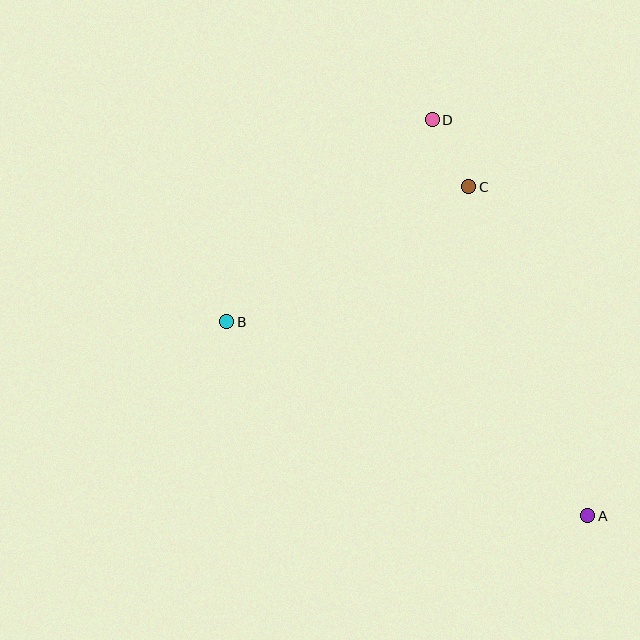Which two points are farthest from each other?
Points A and D are farthest from each other.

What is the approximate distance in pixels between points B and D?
The distance between B and D is approximately 288 pixels.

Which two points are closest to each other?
Points C and D are closest to each other.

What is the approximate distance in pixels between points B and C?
The distance between B and C is approximately 277 pixels.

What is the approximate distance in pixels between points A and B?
The distance between A and B is approximately 410 pixels.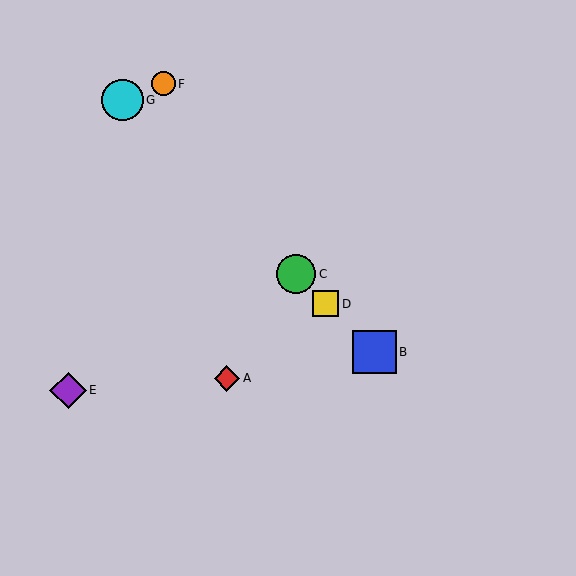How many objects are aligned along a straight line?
4 objects (B, C, D, G) are aligned along a straight line.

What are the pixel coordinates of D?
Object D is at (326, 304).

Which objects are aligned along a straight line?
Objects B, C, D, G are aligned along a straight line.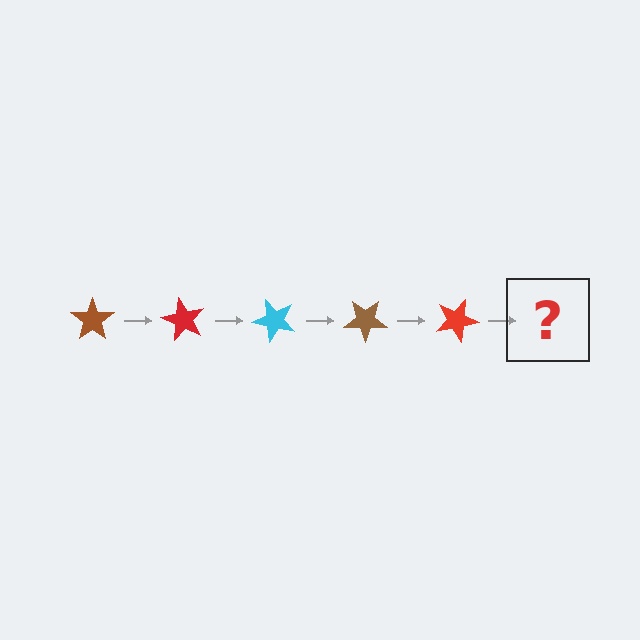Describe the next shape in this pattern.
It should be a cyan star, rotated 300 degrees from the start.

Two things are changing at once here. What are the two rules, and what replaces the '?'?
The two rules are that it rotates 60 degrees each step and the color cycles through brown, red, and cyan. The '?' should be a cyan star, rotated 300 degrees from the start.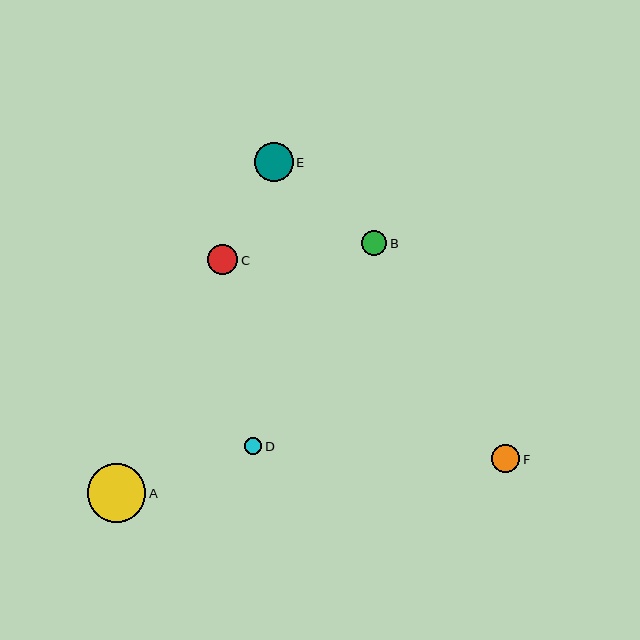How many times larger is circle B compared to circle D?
Circle B is approximately 1.4 times the size of circle D.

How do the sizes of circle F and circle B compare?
Circle F and circle B are approximately the same size.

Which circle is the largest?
Circle A is the largest with a size of approximately 58 pixels.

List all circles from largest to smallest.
From largest to smallest: A, E, C, F, B, D.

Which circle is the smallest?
Circle D is the smallest with a size of approximately 18 pixels.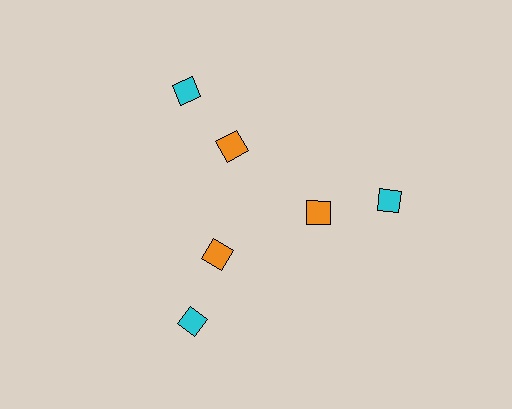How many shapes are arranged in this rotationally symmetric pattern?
There are 6 shapes, arranged in 3 groups of 2.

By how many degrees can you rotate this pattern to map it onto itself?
The pattern maps onto itself every 120 degrees of rotation.